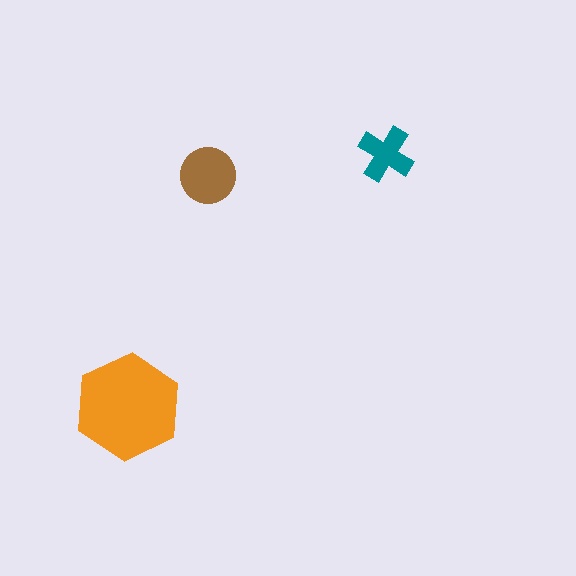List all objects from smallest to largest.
The teal cross, the brown circle, the orange hexagon.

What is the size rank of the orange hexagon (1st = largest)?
1st.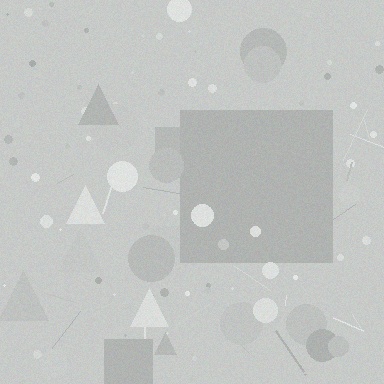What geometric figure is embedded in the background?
A square is embedded in the background.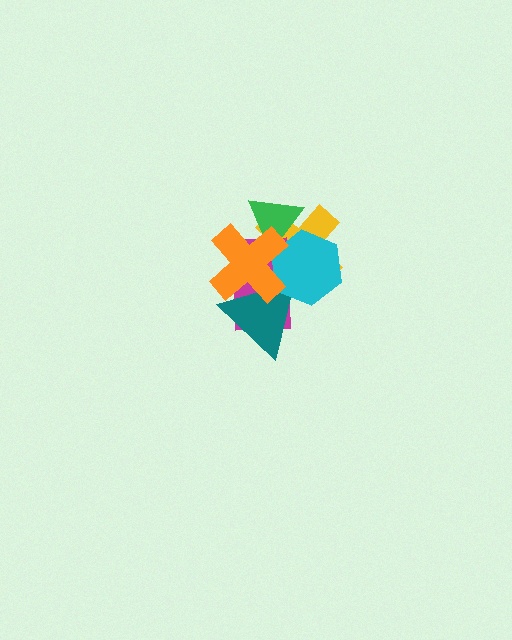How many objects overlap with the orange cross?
5 objects overlap with the orange cross.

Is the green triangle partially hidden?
Yes, it is partially covered by another shape.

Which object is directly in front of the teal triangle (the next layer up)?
The cyan hexagon is directly in front of the teal triangle.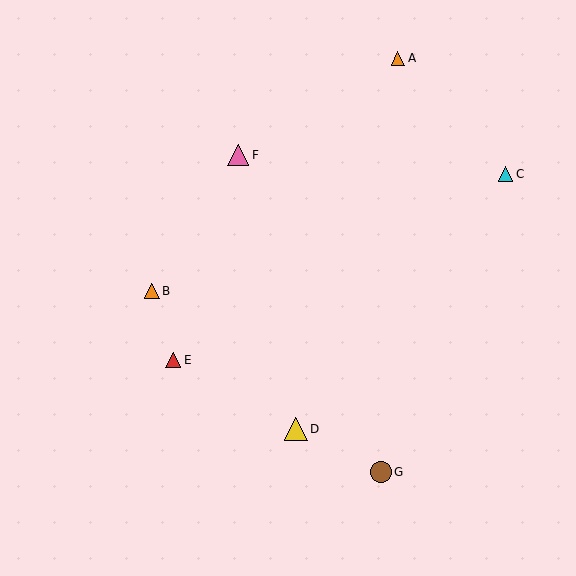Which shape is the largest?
The yellow triangle (labeled D) is the largest.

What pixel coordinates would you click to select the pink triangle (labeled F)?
Click at (238, 155) to select the pink triangle F.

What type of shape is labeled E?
Shape E is a red triangle.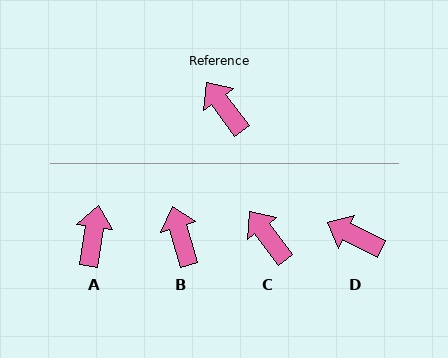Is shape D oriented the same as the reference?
No, it is off by about 28 degrees.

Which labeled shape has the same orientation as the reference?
C.